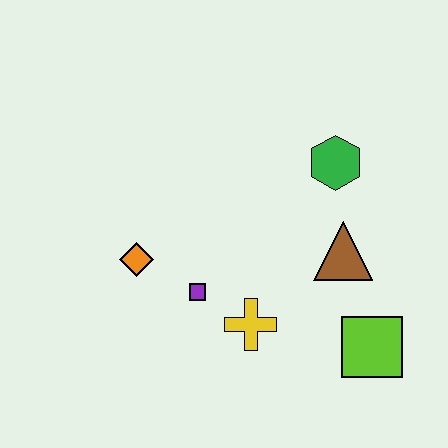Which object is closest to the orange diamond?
The purple square is closest to the orange diamond.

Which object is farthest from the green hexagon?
The orange diamond is farthest from the green hexagon.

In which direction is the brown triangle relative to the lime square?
The brown triangle is above the lime square.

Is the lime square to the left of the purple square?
No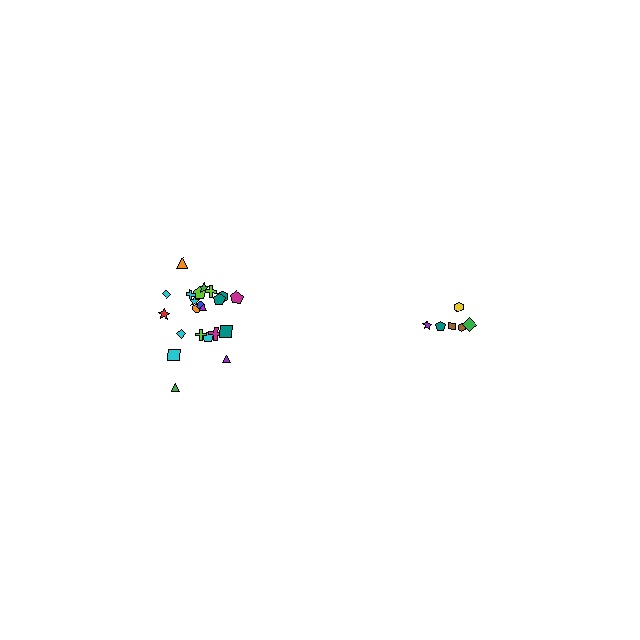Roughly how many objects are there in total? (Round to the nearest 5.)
Roughly 30 objects in total.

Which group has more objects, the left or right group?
The left group.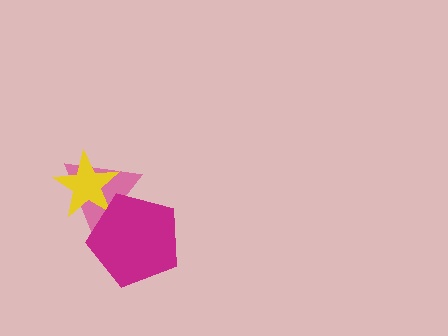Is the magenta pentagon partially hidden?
No, no other shape covers it.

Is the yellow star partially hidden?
Yes, it is partially covered by another shape.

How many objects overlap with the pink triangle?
2 objects overlap with the pink triangle.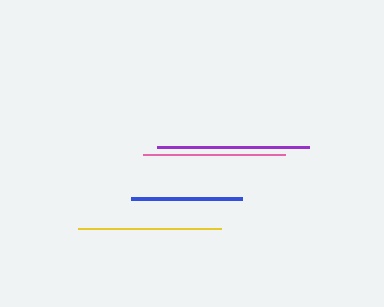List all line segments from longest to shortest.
From longest to shortest: purple, yellow, pink, blue.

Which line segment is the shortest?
The blue line is the shortest at approximately 110 pixels.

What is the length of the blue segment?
The blue segment is approximately 110 pixels long.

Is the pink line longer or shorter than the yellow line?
The yellow line is longer than the pink line.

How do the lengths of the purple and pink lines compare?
The purple and pink lines are approximately the same length.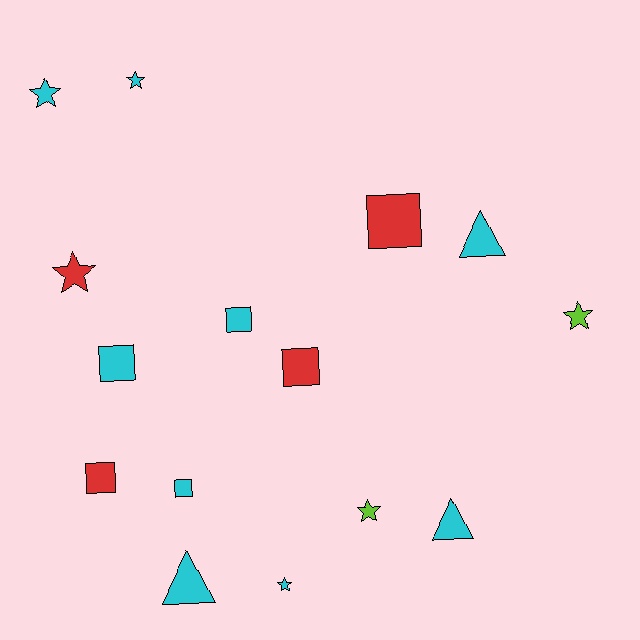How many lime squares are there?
There are no lime squares.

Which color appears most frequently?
Cyan, with 9 objects.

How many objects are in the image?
There are 15 objects.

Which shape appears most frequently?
Square, with 6 objects.